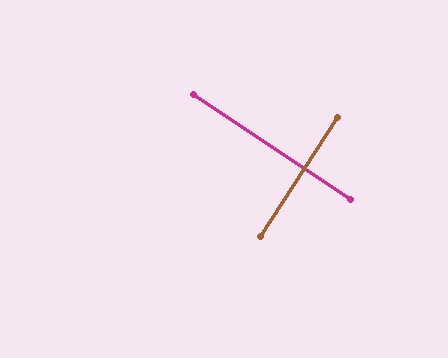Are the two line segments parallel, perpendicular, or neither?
Perpendicular — they meet at approximately 89°.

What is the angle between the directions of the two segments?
Approximately 89 degrees.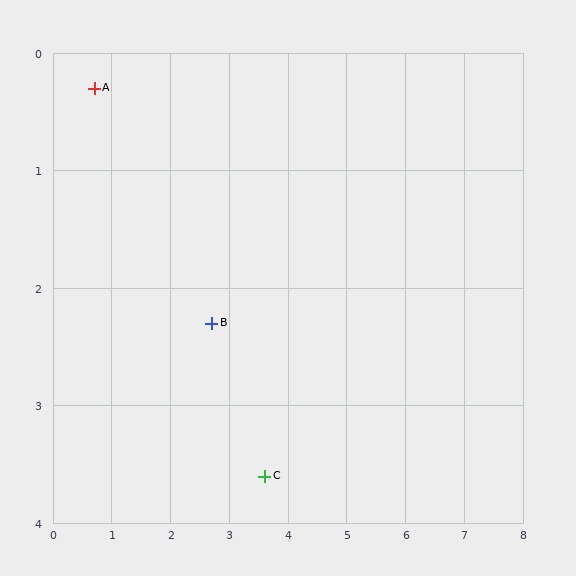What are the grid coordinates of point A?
Point A is at approximately (0.7, 0.3).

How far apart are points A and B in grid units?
Points A and B are about 2.8 grid units apart.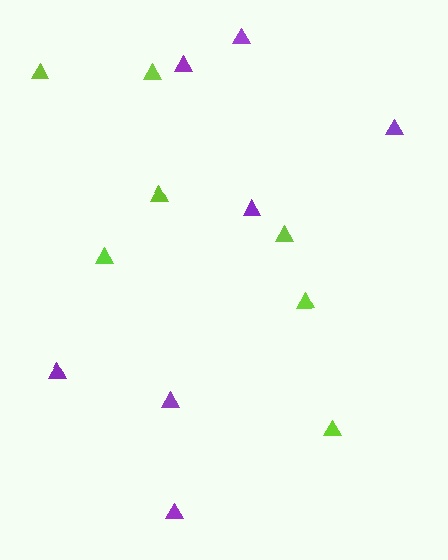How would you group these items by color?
There are 2 groups: one group of purple triangles (7) and one group of lime triangles (7).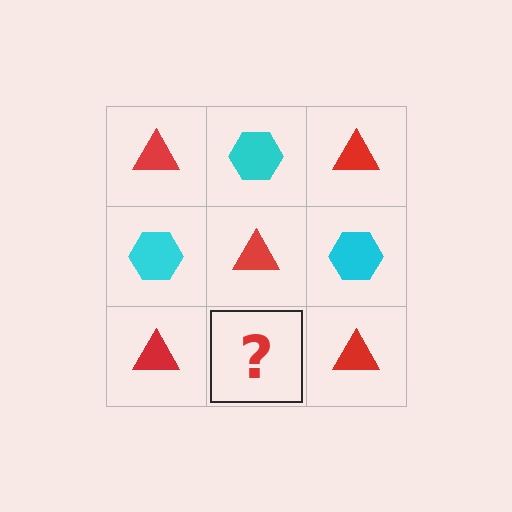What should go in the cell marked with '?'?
The missing cell should contain a cyan hexagon.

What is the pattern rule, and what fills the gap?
The rule is that it alternates red triangle and cyan hexagon in a checkerboard pattern. The gap should be filled with a cyan hexagon.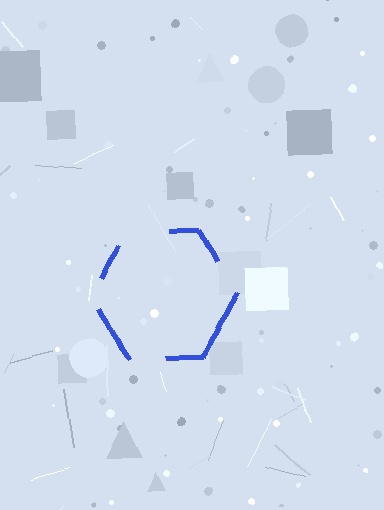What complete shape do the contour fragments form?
The contour fragments form a hexagon.